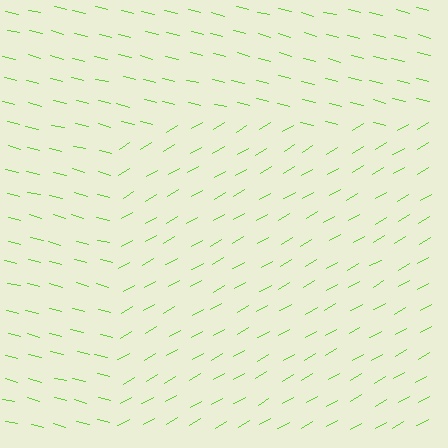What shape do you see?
I see a rectangle.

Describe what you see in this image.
The image is filled with small lime line segments. A rectangle region in the image has lines oriented differently from the surrounding lines, creating a visible texture boundary.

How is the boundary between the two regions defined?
The boundary is defined purely by a change in line orientation (approximately 45 degrees difference). All lines are the same color and thickness.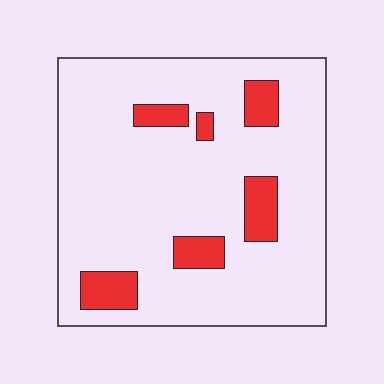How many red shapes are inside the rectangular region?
6.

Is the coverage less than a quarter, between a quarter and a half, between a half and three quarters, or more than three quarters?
Less than a quarter.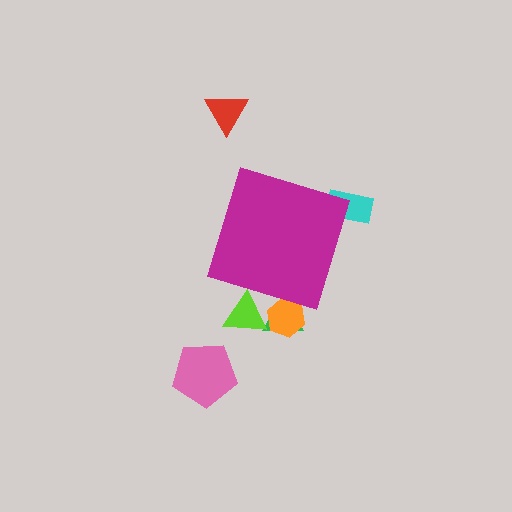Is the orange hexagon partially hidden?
Yes, the orange hexagon is partially hidden behind the magenta diamond.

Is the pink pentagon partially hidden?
No, the pink pentagon is fully visible.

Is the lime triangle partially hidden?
Yes, the lime triangle is partially hidden behind the magenta diamond.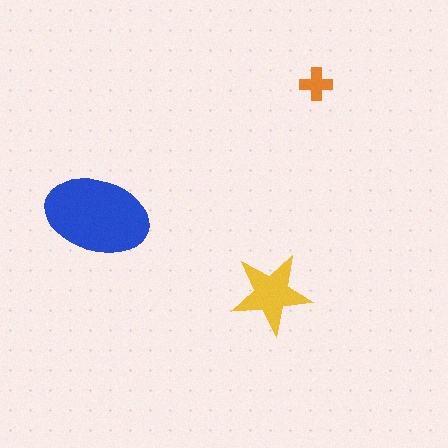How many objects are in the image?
There are 3 objects in the image.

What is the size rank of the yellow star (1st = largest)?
2nd.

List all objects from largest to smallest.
The blue ellipse, the yellow star, the orange cross.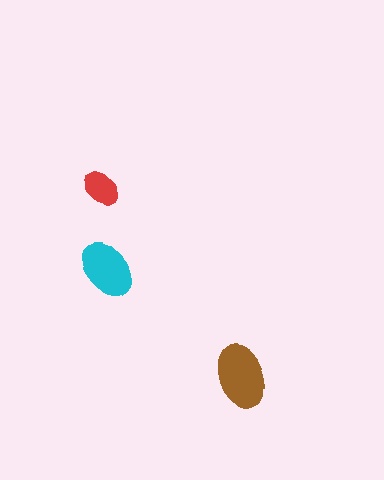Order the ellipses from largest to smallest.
the brown one, the cyan one, the red one.